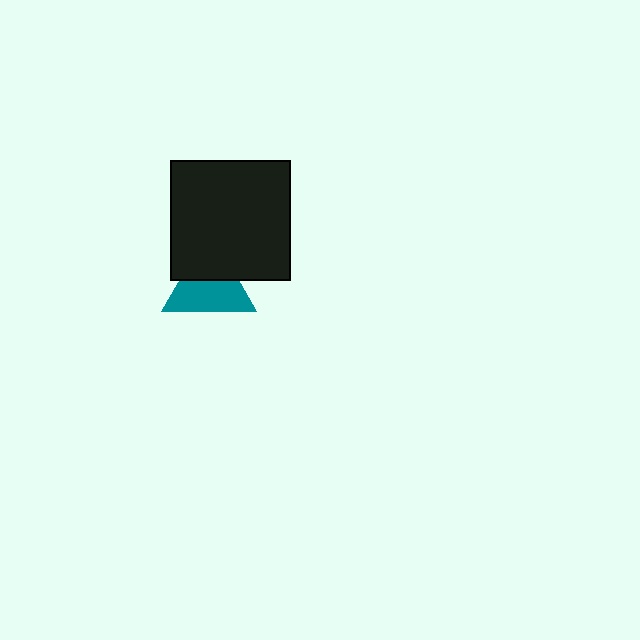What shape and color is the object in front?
The object in front is a black square.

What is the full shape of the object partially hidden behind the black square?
The partially hidden object is a teal triangle.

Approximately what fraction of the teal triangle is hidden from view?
Roughly 41% of the teal triangle is hidden behind the black square.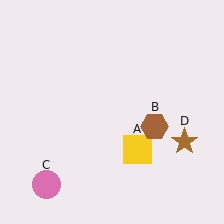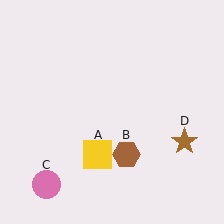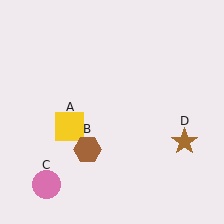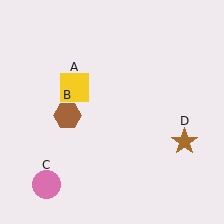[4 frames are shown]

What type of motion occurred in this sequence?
The yellow square (object A), brown hexagon (object B) rotated clockwise around the center of the scene.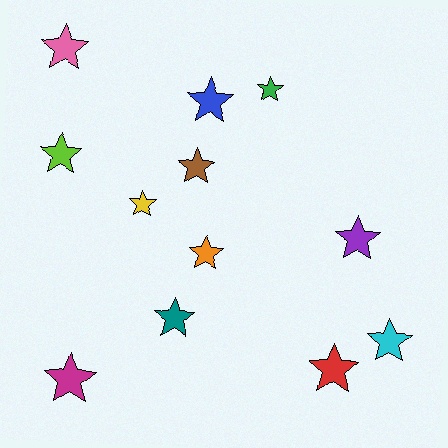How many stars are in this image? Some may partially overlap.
There are 12 stars.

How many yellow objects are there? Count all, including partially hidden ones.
There is 1 yellow object.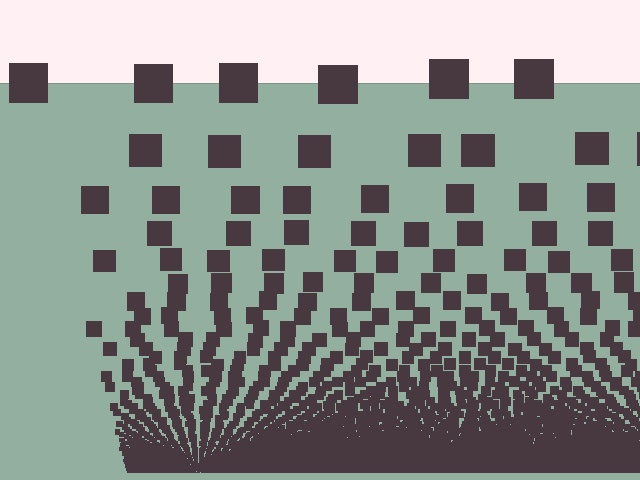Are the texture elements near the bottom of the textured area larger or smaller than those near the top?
Smaller. The gradient is inverted — elements near the bottom are smaller and denser.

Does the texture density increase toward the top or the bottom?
Density increases toward the bottom.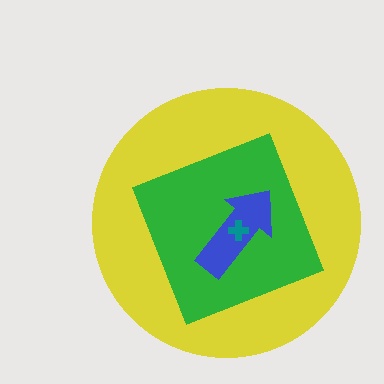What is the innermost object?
The teal cross.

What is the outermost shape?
The yellow circle.